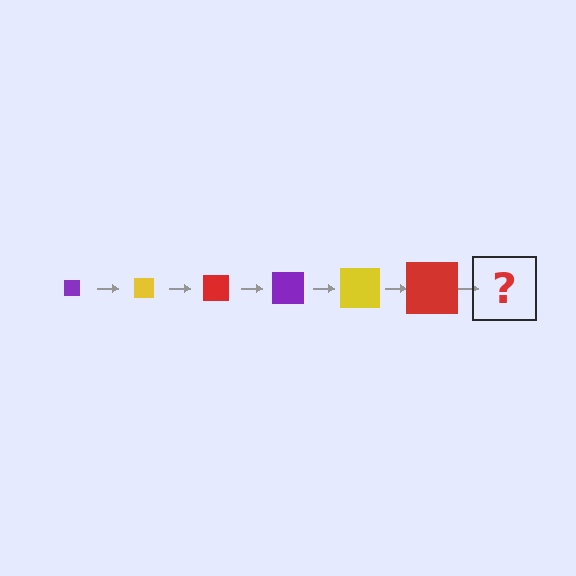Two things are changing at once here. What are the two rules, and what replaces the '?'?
The two rules are that the square grows larger each step and the color cycles through purple, yellow, and red. The '?' should be a purple square, larger than the previous one.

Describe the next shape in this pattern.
It should be a purple square, larger than the previous one.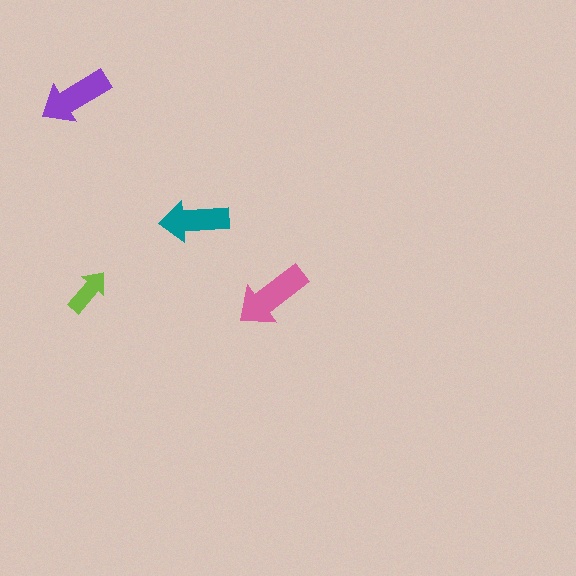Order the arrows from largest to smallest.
the pink one, the purple one, the teal one, the lime one.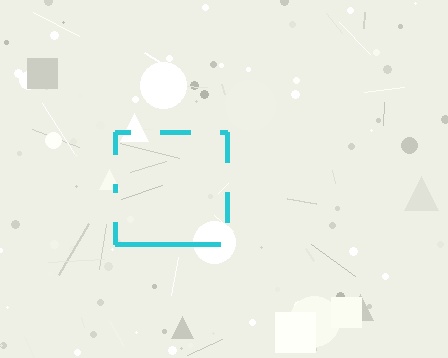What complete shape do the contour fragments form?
The contour fragments form a square.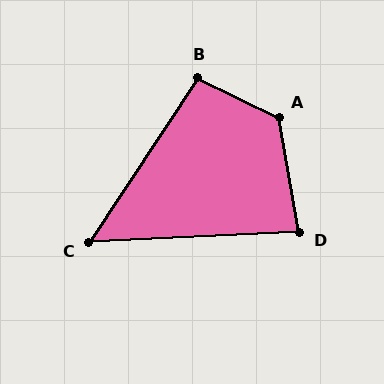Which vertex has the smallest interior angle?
C, at approximately 54 degrees.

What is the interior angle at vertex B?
Approximately 97 degrees (obtuse).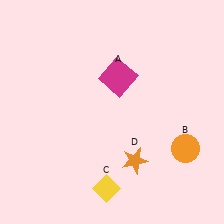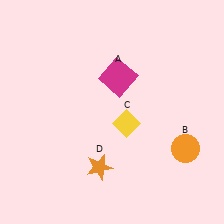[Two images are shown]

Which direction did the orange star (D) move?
The orange star (D) moved left.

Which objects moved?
The objects that moved are: the yellow diamond (C), the orange star (D).